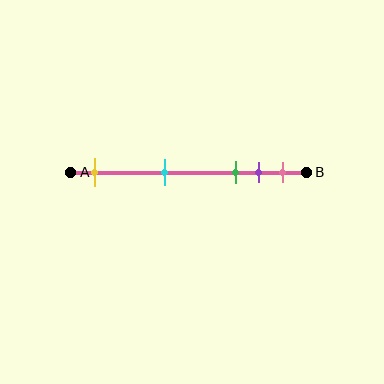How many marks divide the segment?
There are 5 marks dividing the segment.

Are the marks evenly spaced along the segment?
No, the marks are not evenly spaced.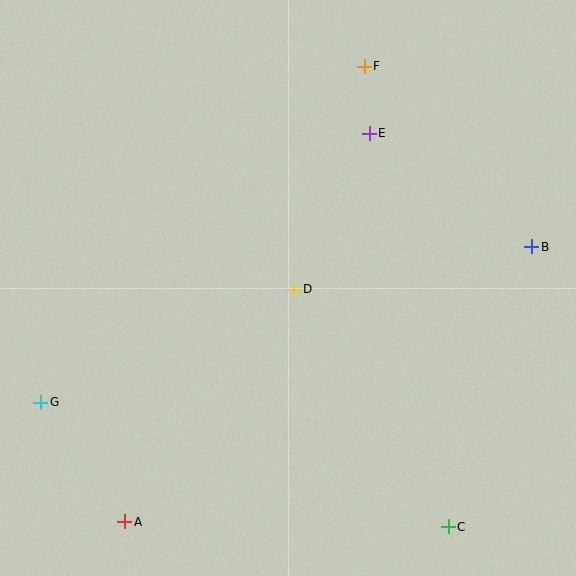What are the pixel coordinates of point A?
Point A is at (125, 522).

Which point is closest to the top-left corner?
Point F is closest to the top-left corner.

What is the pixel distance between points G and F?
The distance between G and F is 467 pixels.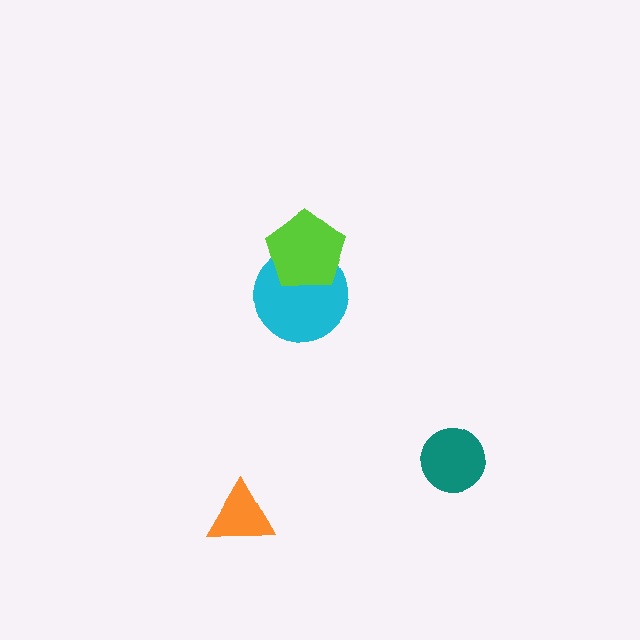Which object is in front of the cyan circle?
The lime pentagon is in front of the cyan circle.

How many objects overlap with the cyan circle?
1 object overlaps with the cyan circle.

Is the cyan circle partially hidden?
Yes, it is partially covered by another shape.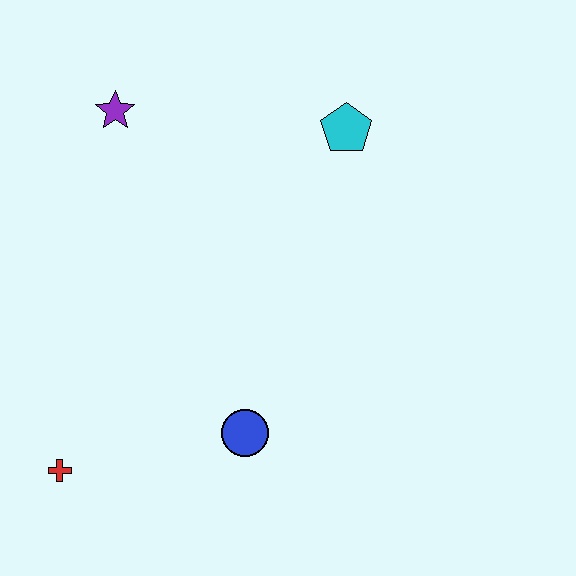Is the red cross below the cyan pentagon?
Yes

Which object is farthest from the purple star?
The red cross is farthest from the purple star.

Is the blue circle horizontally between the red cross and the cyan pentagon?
Yes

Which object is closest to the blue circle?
The red cross is closest to the blue circle.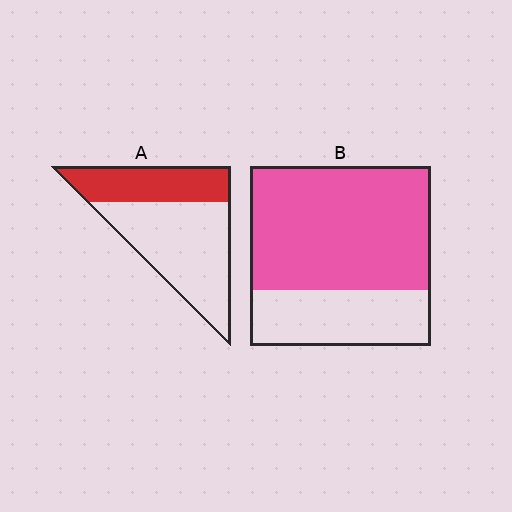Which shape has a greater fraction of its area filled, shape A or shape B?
Shape B.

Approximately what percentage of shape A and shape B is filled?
A is approximately 35% and B is approximately 70%.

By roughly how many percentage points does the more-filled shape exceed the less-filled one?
By roughly 35 percentage points (B over A).